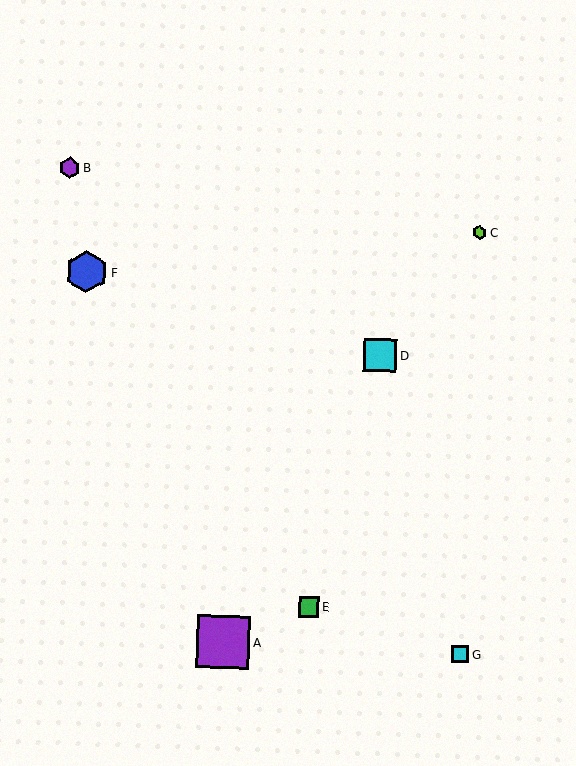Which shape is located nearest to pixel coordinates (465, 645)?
The cyan square (labeled G) at (460, 654) is nearest to that location.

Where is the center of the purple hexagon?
The center of the purple hexagon is at (70, 168).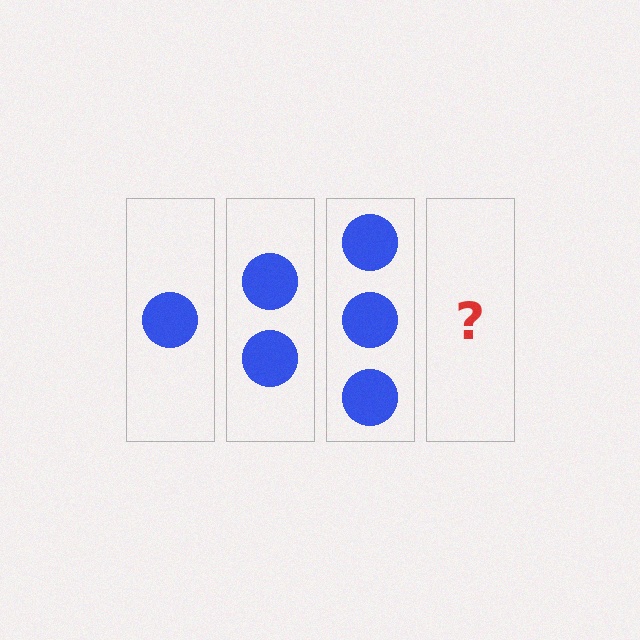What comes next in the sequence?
The next element should be 4 circles.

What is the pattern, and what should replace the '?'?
The pattern is that each step adds one more circle. The '?' should be 4 circles.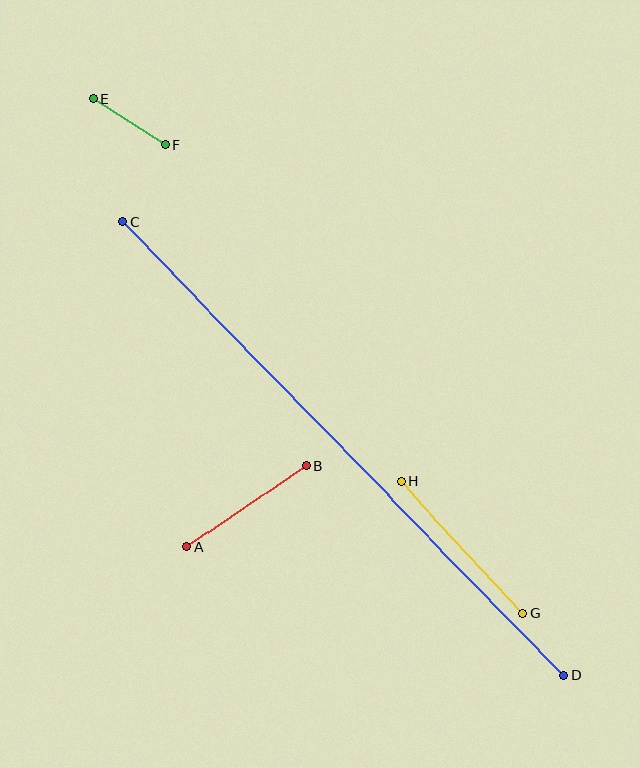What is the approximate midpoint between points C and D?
The midpoint is at approximately (343, 448) pixels.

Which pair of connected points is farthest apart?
Points C and D are farthest apart.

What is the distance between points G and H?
The distance is approximately 179 pixels.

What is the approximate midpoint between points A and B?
The midpoint is at approximately (246, 506) pixels.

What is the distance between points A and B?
The distance is approximately 144 pixels.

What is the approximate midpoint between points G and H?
The midpoint is at approximately (462, 548) pixels.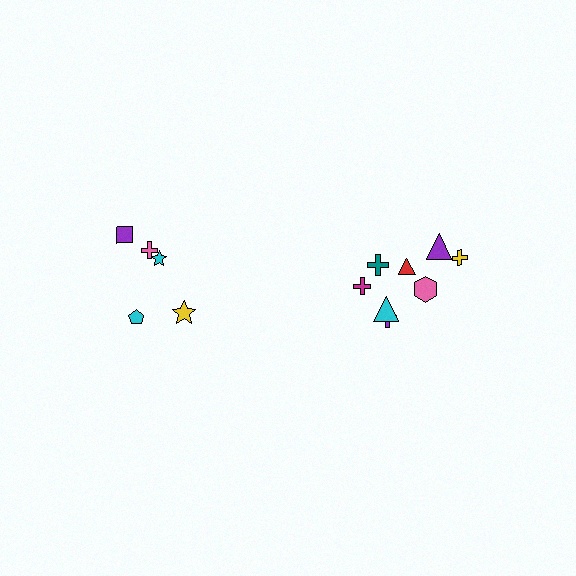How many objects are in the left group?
There are 5 objects.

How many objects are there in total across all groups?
There are 13 objects.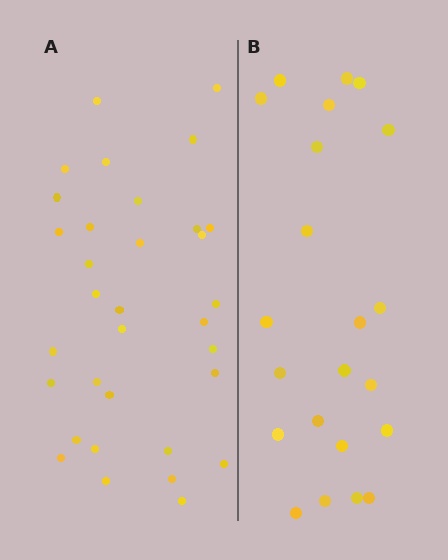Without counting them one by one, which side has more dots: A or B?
Region A (the left region) has more dots.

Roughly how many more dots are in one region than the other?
Region A has roughly 12 or so more dots than region B.